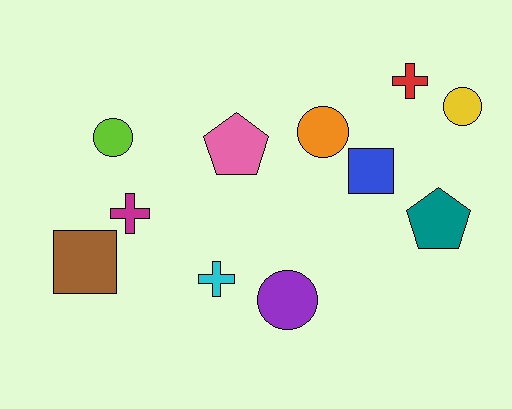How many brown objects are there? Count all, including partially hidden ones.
There is 1 brown object.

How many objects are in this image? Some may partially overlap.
There are 11 objects.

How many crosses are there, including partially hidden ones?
There are 3 crosses.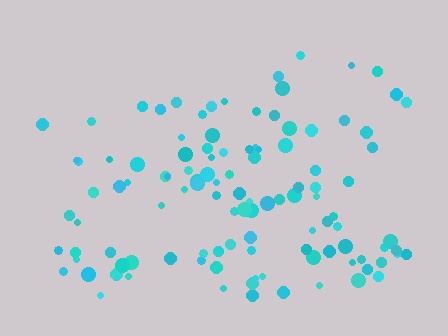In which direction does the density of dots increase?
From top to bottom, with the bottom side densest.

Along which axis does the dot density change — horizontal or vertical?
Vertical.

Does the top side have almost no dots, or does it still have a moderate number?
Still a moderate number, just noticeably fewer than the bottom.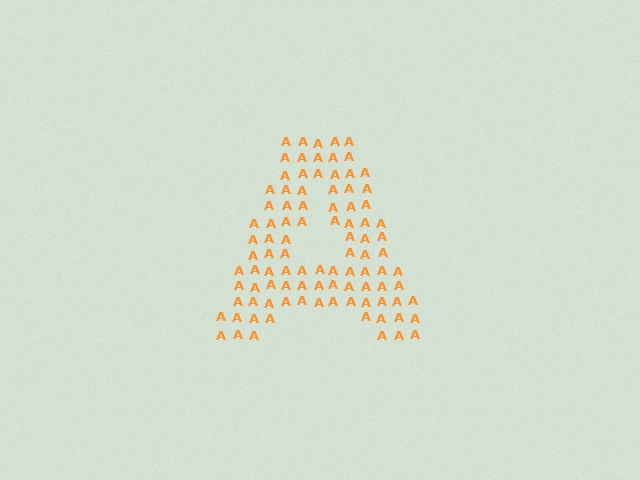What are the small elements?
The small elements are letter A's.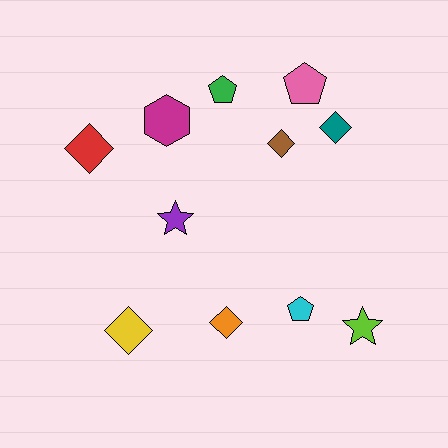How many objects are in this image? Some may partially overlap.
There are 11 objects.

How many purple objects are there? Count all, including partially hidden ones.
There is 1 purple object.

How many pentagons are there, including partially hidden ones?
There are 3 pentagons.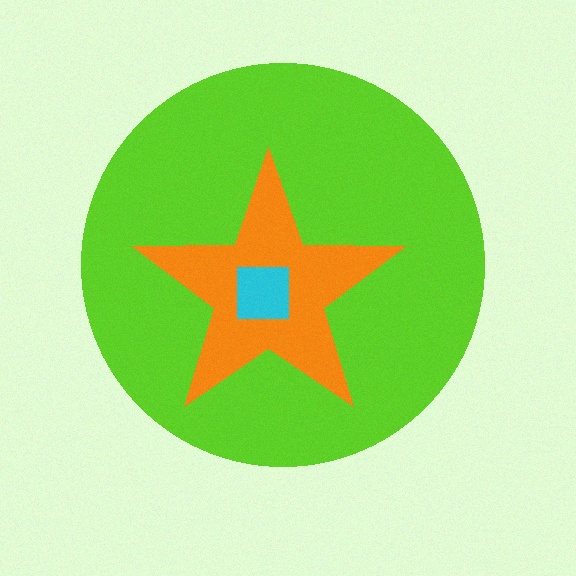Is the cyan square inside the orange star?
Yes.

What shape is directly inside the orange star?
The cyan square.